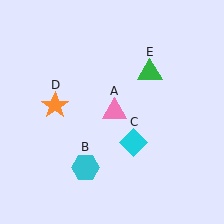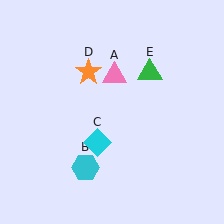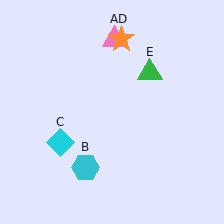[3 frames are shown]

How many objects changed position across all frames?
3 objects changed position: pink triangle (object A), cyan diamond (object C), orange star (object D).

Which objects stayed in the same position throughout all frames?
Cyan hexagon (object B) and green triangle (object E) remained stationary.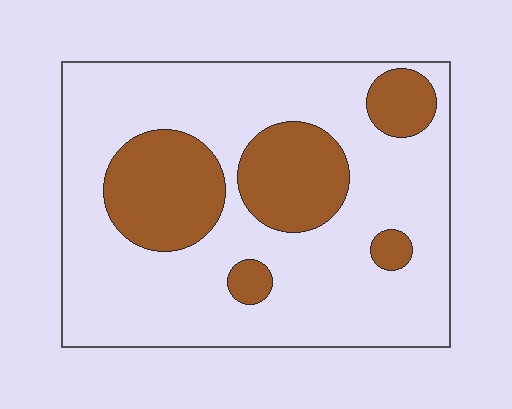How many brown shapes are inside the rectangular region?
5.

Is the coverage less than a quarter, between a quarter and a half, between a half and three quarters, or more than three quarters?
Between a quarter and a half.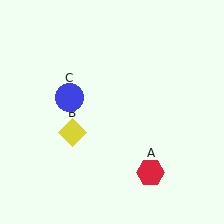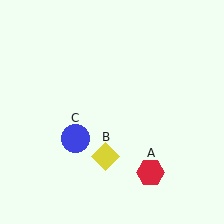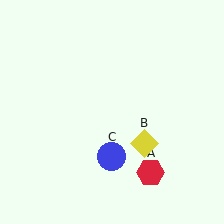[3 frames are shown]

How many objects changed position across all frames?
2 objects changed position: yellow diamond (object B), blue circle (object C).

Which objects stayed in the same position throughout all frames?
Red hexagon (object A) remained stationary.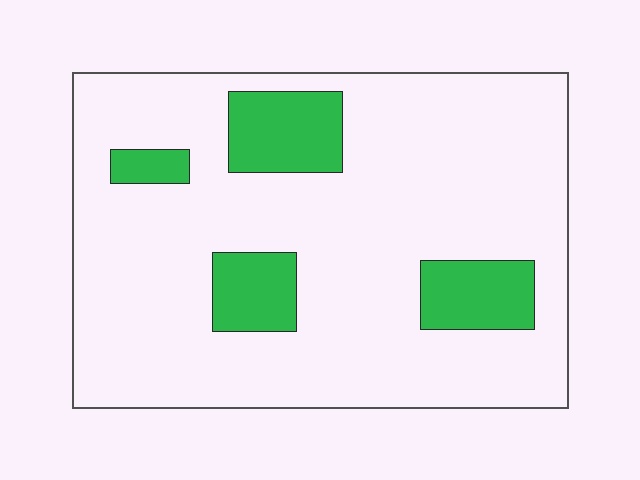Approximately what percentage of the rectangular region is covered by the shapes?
Approximately 15%.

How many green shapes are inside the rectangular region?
4.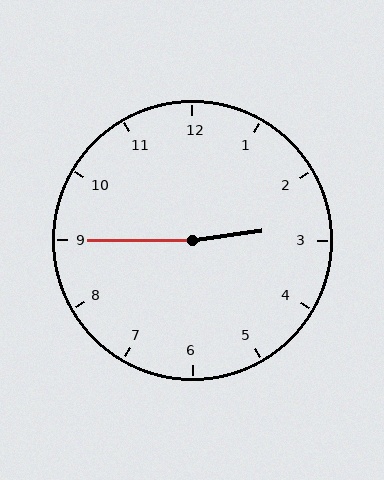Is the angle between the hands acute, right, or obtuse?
It is obtuse.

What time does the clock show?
2:45.